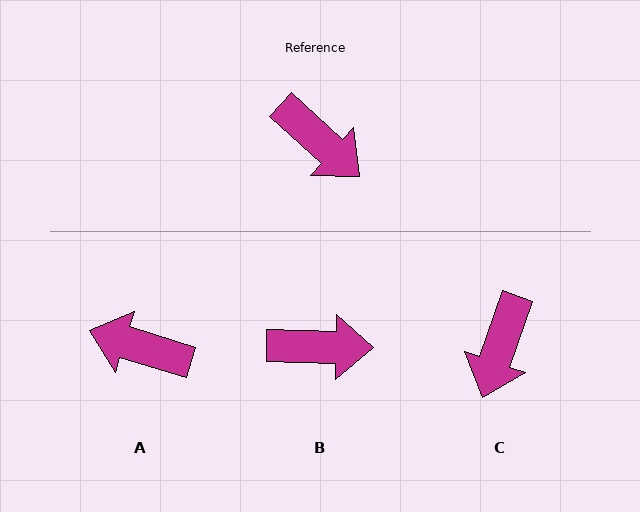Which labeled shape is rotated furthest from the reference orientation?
A, about 155 degrees away.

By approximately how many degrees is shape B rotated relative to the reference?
Approximately 41 degrees counter-clockwise.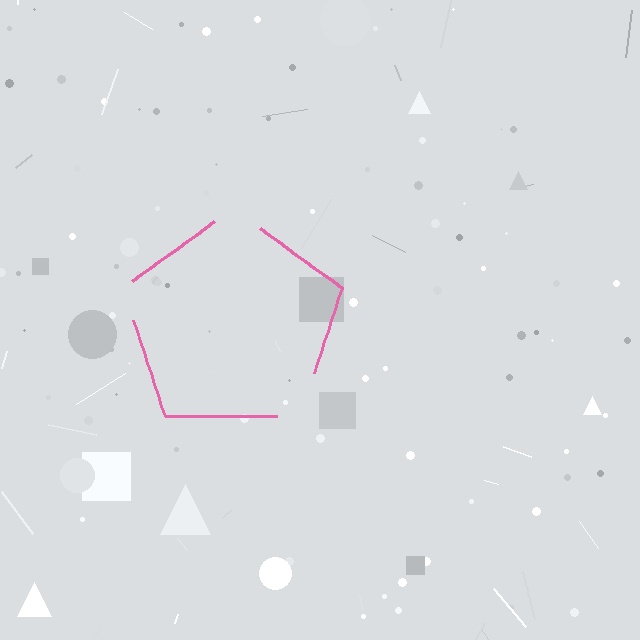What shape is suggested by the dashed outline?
The dashed outline suggests a pentagon.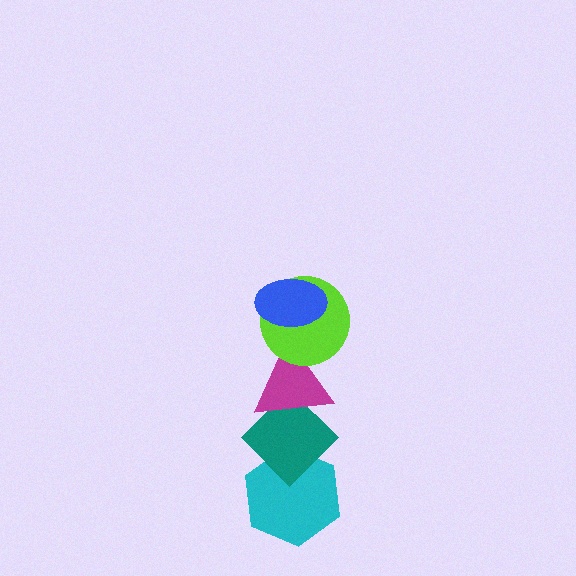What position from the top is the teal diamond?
The teal diamond is 4th from the top.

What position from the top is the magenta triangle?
The magenta triangle is 3rd from the top.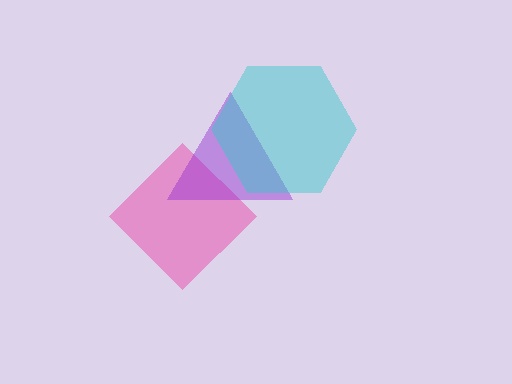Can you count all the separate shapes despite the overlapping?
Yes, there are 3 separate shapes.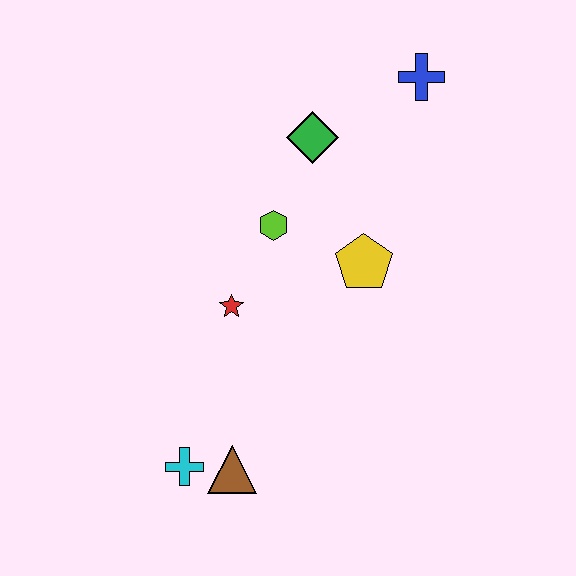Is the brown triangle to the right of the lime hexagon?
No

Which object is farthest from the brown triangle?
The blue cross is farthest from the brown triangle.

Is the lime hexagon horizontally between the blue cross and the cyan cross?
Yes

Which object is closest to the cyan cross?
The brown triangle is closest to the cyan cross.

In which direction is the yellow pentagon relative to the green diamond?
The yellow pentagon is below the green diamond.